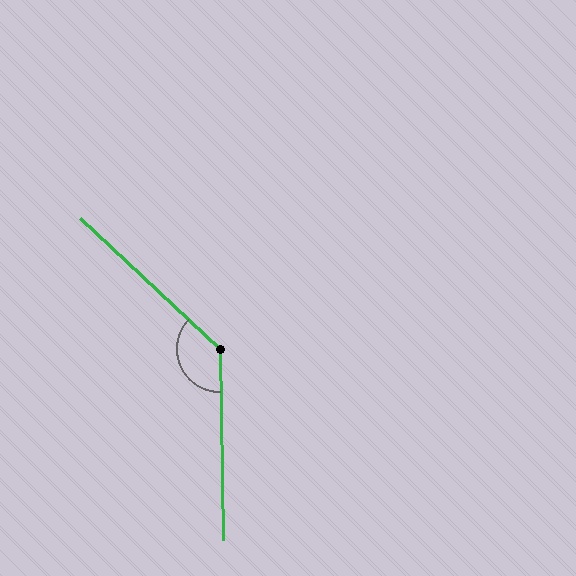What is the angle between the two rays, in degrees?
Approximately 134 degrees.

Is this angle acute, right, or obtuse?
It is obtuse.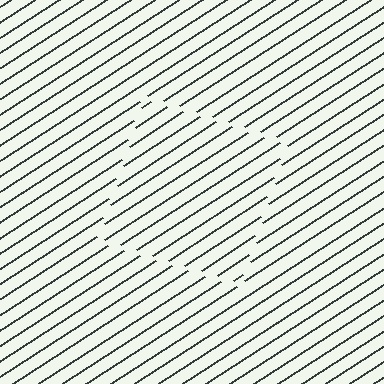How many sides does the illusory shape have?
4 sides — the line-ends trace a square.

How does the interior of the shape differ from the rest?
The interior of the shape contains the same grating, shifted by half a period — the contour is defined by the phase discontinuity where line-ends from the inner and outer gratings abut.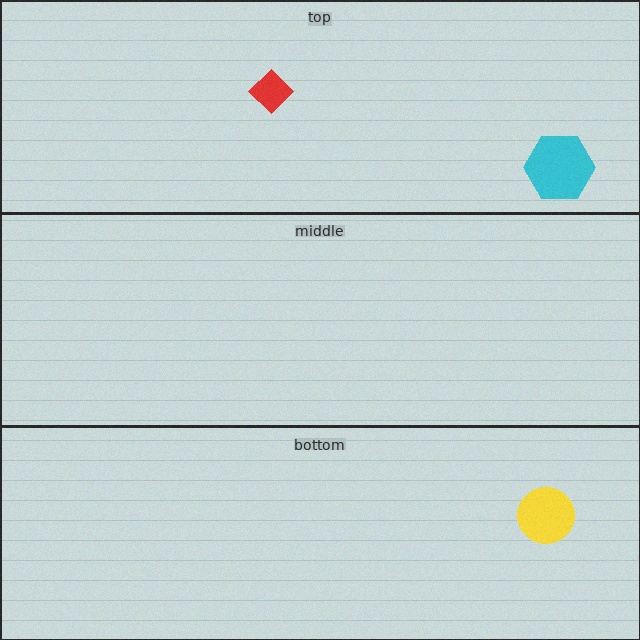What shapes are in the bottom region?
The yellow circle.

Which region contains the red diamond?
The top region.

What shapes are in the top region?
The red diamond, the cyan hexagon.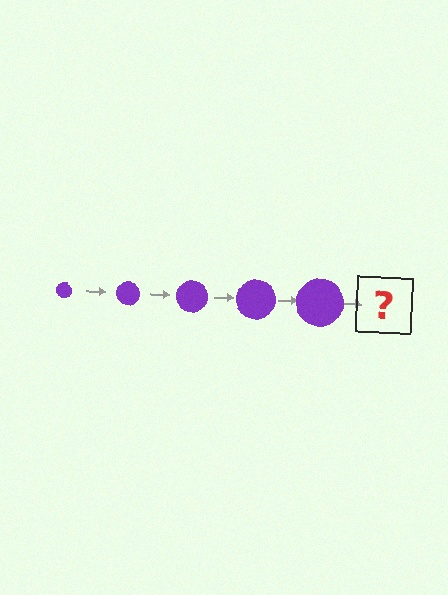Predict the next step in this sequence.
The next step is a purple circle, larger than the previous one.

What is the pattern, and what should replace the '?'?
The pattern is that the circle gets progressively larger each step. The '?' should be a purple circle, larger than the previous one.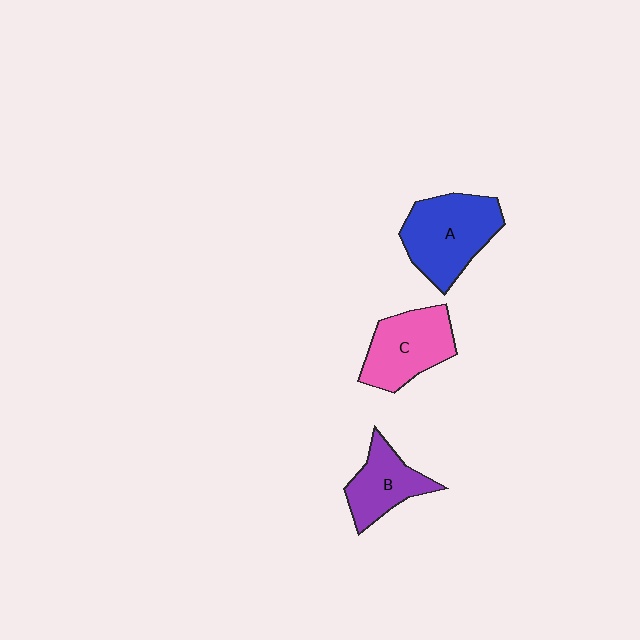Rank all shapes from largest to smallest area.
From largest to smallest: A (blue), C (pink), B (purple).